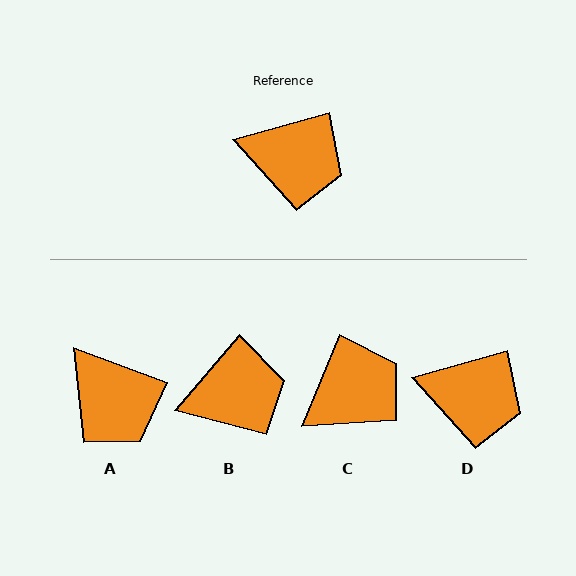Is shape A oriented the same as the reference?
No, it is off by about 36 degrees.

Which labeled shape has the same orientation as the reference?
D.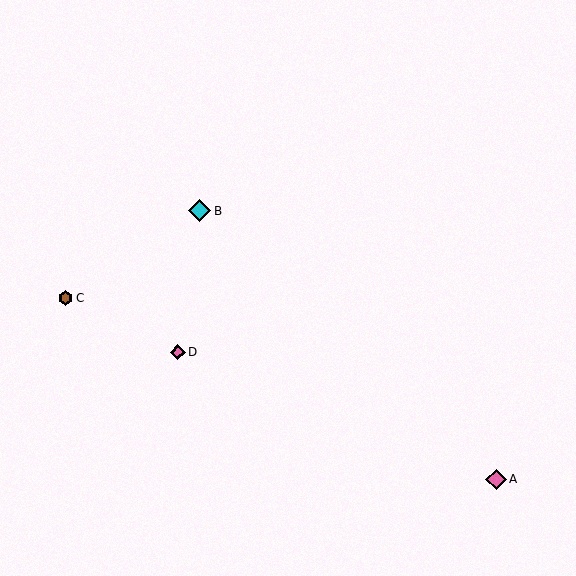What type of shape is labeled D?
Shape D is a pink diamond.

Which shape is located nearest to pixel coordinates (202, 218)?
The cyan diamond (labeled B) at (200, 211) is nearest to that location.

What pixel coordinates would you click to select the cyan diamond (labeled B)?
Click at (200, 211) to select the cyan diamond B.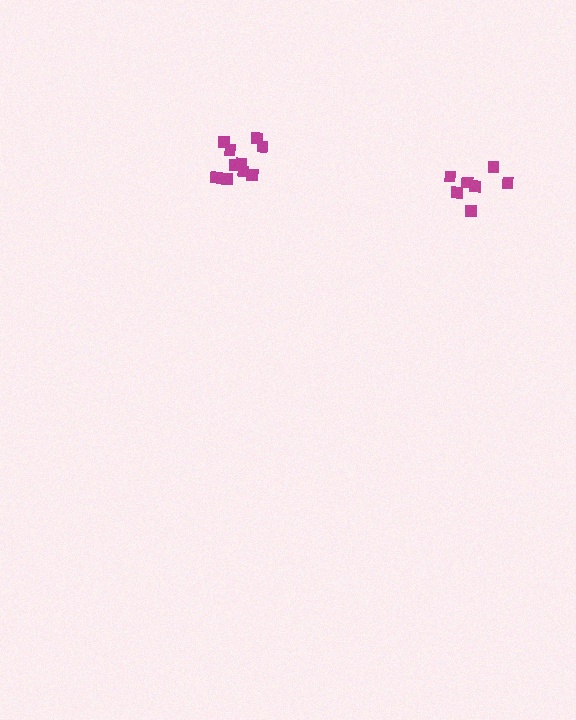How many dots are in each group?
Group 1: 7 dots, Group 2: 10 dots (17 total).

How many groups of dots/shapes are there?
There are 2 groups.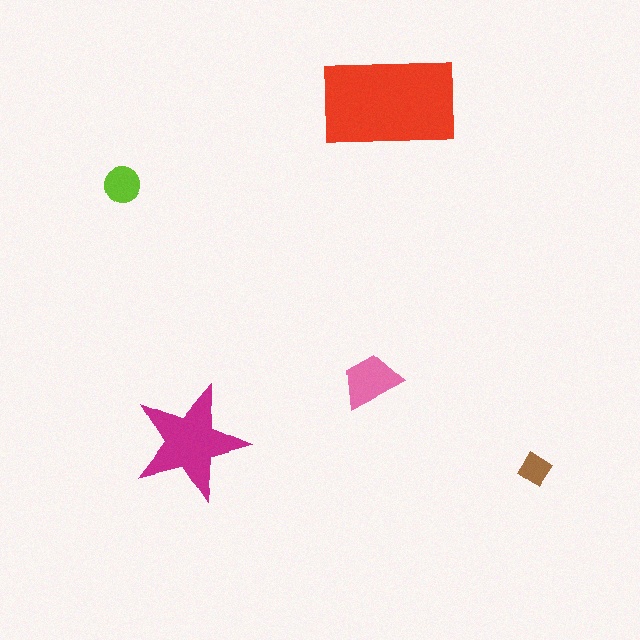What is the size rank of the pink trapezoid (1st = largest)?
3rd.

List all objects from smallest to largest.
The brown diamond, the lime circle, the pink trapezoid, the magenta star, the red rectangle.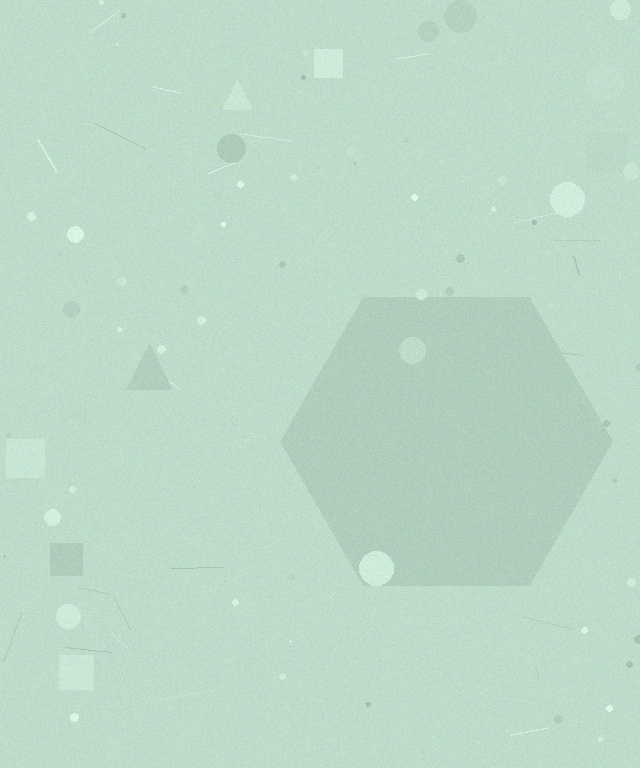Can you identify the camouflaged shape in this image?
The camouflaged shape is a hexagon.